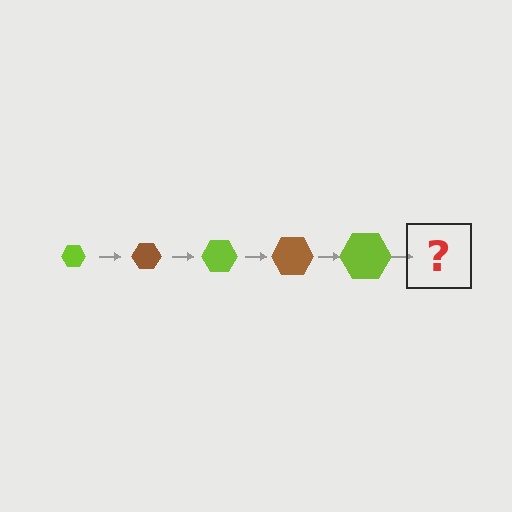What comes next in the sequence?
The next element should be a brown hexagon, larger than the previous one.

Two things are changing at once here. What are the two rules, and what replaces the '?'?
The two rules are that the hexagon grows larger each step and the color cycles through lime and brown. The '?' should be a brown hexagon, larger than the previous one.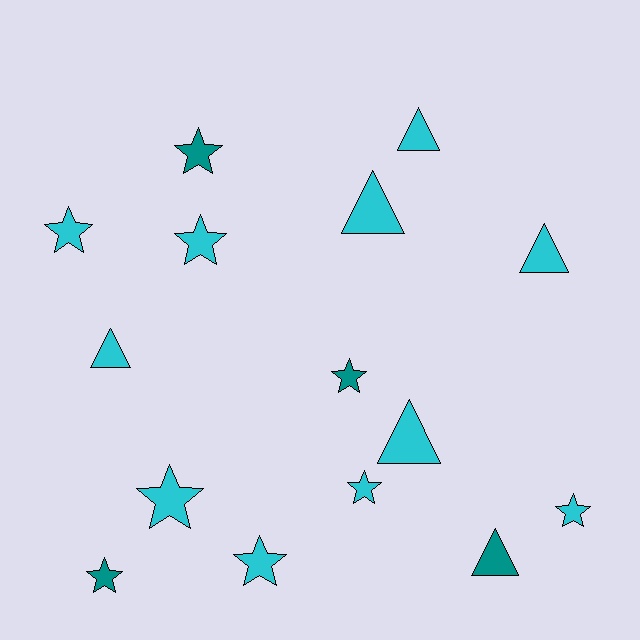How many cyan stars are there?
There are 6 cyan stars.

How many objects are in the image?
There are 15 objects.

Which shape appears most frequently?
Star, with 9 objects.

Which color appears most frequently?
Cyan, with 11 objects.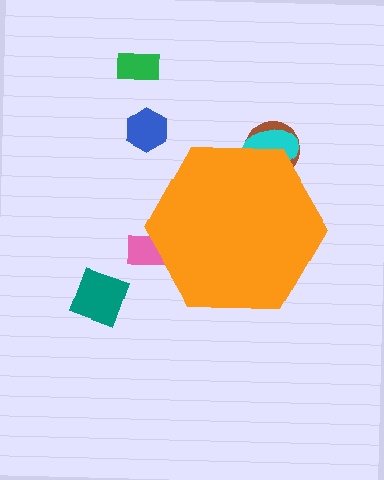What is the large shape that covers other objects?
An orange hexagon.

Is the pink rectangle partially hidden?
Yes, the pink rectangle is partially hidden behind the orange hexagon.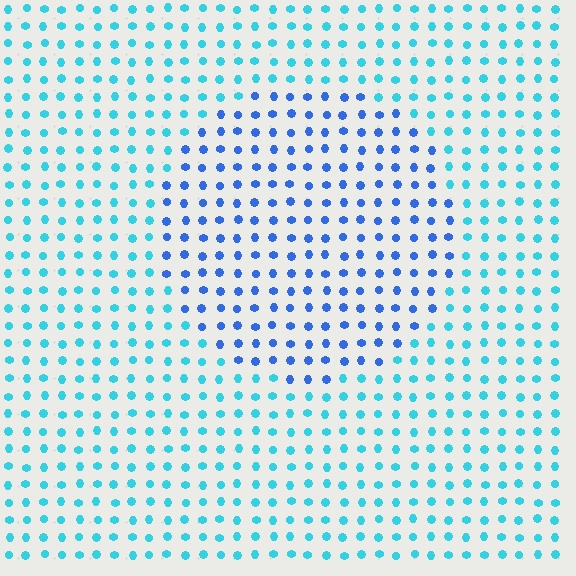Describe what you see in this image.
The image is filled with small cyan elements in a uniform arrangement. A circle-shaped region is visible where the elements are tinted to a slightly different hue, forming a subtle color boundary.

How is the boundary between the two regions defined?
The boundary is defined purely by a slight shift in hue (about 36 degrees). Spacing, size, and orientation are identical on both sides.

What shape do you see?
I see a circle.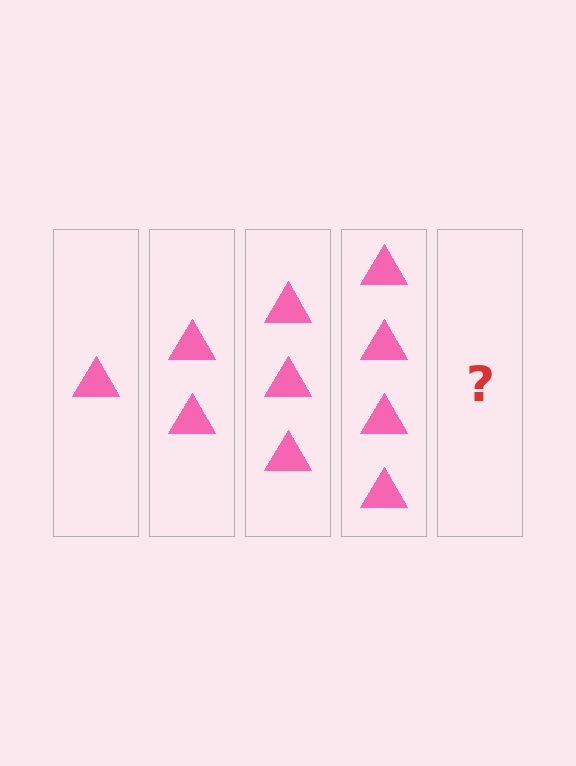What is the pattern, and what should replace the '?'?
The pattern is that each step adds one more triangle. The '?' should be 5 triangles.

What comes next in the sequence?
The next element should be 5 triangles.